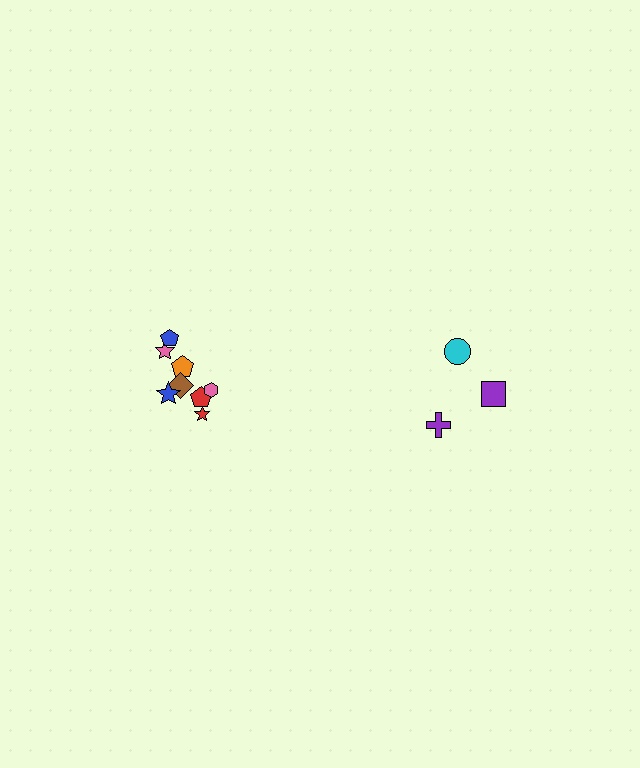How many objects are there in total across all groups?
There are 11 objects.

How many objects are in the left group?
There are 8 objects.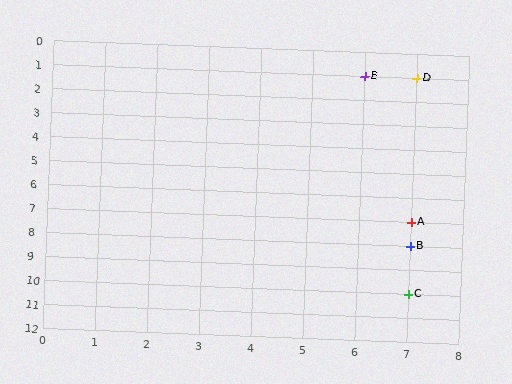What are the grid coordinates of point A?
Point A is at grid coordinates (7, 7).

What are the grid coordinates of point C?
Point C is at grid coordinates (7, 10).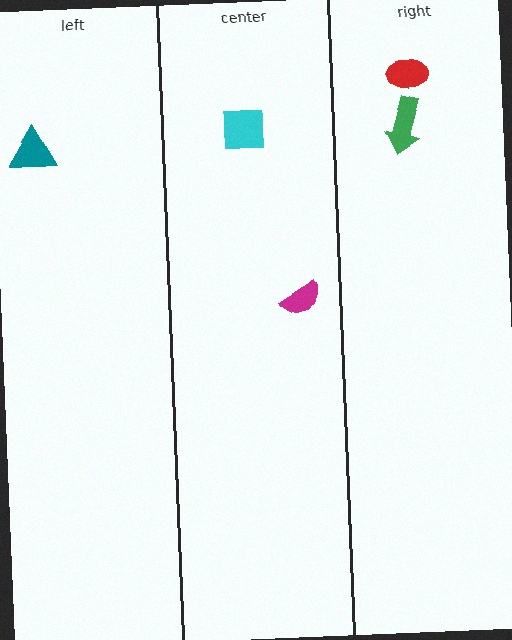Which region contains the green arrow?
The right region.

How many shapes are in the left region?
1.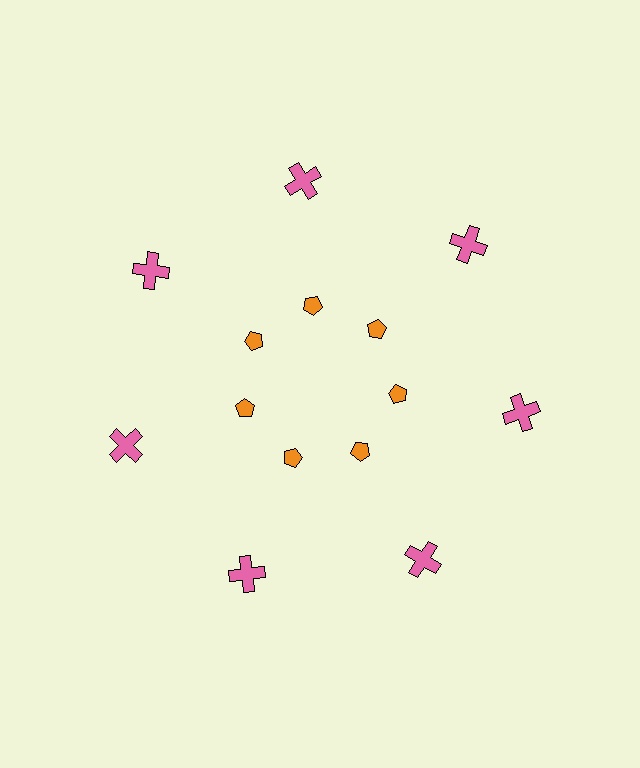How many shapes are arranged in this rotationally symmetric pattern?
There are 14 shapes, arranged in 7 groups of 2.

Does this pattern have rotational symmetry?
Yes, this pattern has 7-fold rotational symmetry. It looks the same after rotating 51 degrees around the center.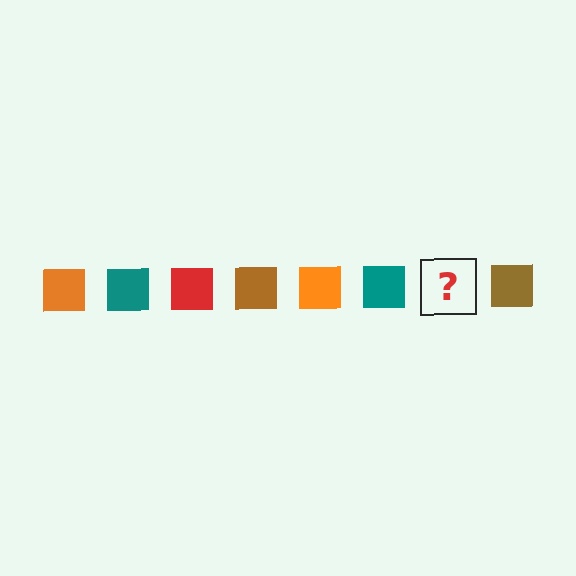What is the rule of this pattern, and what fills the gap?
The rule is that the pattern cycles through orange, teal, red, brown squares. The gap should be filled with a red square.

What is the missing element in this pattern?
The missing element is a red square.